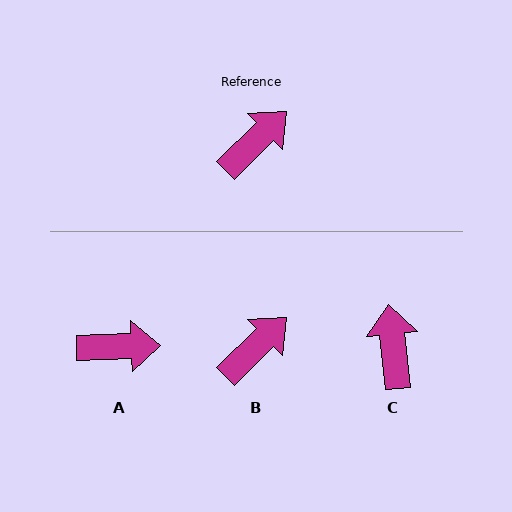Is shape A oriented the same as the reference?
No, it is off by about 43 degrees.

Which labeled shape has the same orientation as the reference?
B.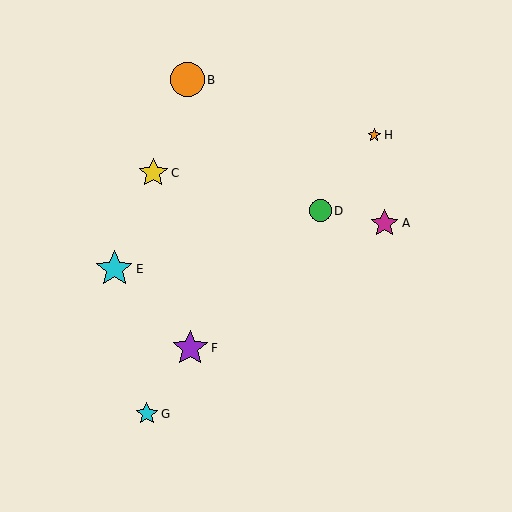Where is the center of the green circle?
The center of the green circle is at (321, 211).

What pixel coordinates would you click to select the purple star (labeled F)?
Click at (190, 348) to select the purple star F.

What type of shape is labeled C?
Shape C is a yellow star.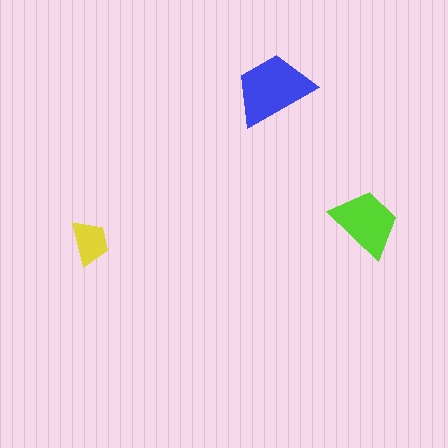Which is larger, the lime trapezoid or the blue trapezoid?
The blue one.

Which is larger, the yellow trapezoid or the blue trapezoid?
The blue one.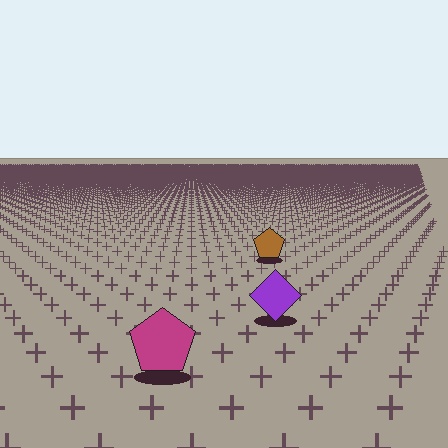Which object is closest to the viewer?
The magenta pentagon is closest. The texture marks near it are larger and more spread out.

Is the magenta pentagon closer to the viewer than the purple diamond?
Yes. The magenta pentagon is closer — you can tell from the texture gradient: the ground texture is coarser near it.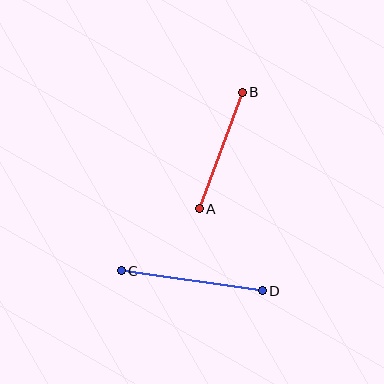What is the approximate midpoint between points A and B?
The midpoint is at approximately (221, 151) pixels.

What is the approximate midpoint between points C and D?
The midpoint is at approximately (192, 281) pixels.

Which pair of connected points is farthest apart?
Points C and D are farthest apart.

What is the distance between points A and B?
The distance is approximately 124 pixels.